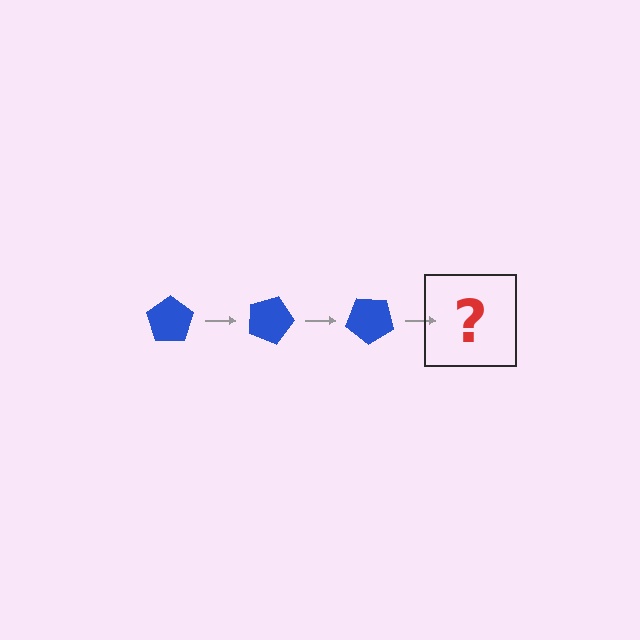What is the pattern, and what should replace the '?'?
The pattern is that the pentagon rotates 20 degrees each step. The '?' should be a blue pentagon rotated 60 degrees.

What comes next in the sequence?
The next element should be a blue pentagon rotated 60 degrees.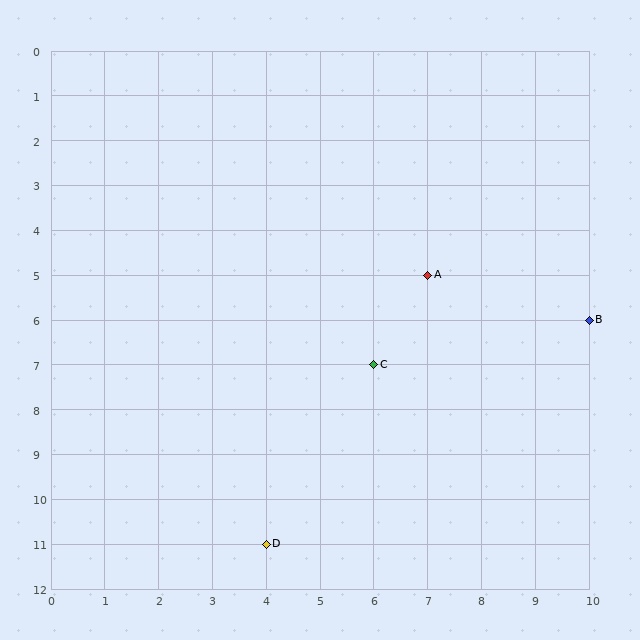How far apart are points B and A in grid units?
Points B and A are 3 columns and 1 row apart (about 3.2 grid units diagonally).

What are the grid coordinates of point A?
Point A is at grid coordinates (7, 5).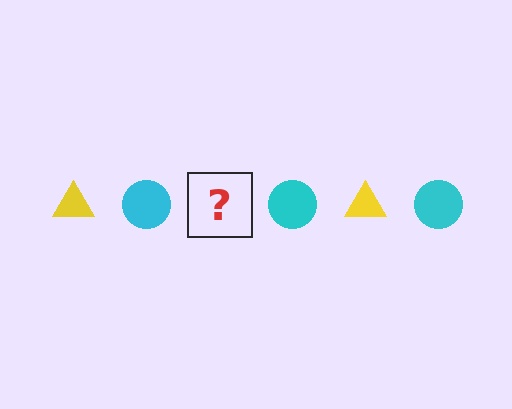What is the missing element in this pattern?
The missing element is a yellow triangle.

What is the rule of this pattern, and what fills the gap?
The rule is that the pattern alternates between yellow triangle and cyan circle. The gap should be filled with a yellow triangle.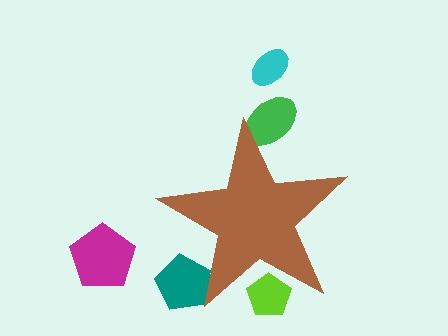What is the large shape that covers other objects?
A brown star.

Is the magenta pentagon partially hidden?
No, the magenta pentagon is fully visible.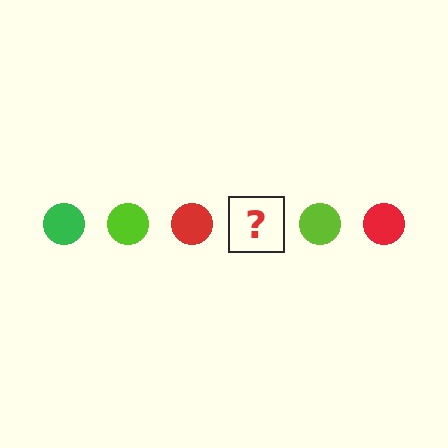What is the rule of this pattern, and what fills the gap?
The rule is that the pattern cycles through green, lime, red circles. The gap should be filled with a green circle.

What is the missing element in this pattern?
The missing element is a green circle.